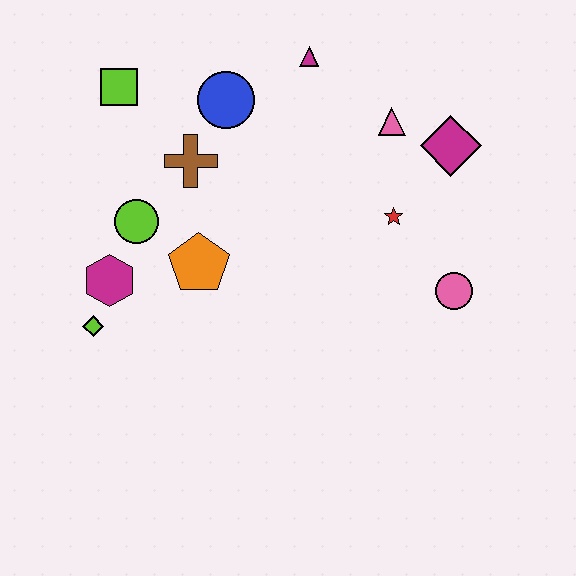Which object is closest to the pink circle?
The red star is closest to the pink circle.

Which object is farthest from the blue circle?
The pink circle is farthest from the blue circle.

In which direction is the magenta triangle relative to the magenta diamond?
The magenta triangle is to the left of the magenta diamond.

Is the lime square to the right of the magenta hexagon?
Yes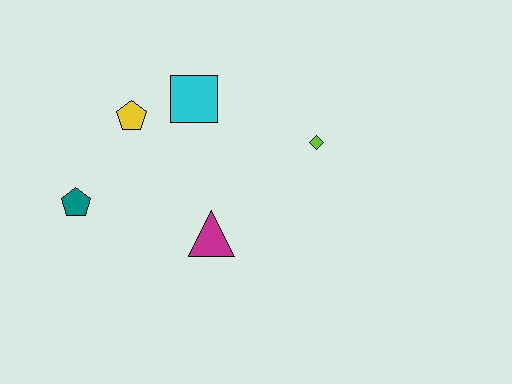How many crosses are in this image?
There are no crosses.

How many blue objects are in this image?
There are no blue objects.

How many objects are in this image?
There are 5 objects.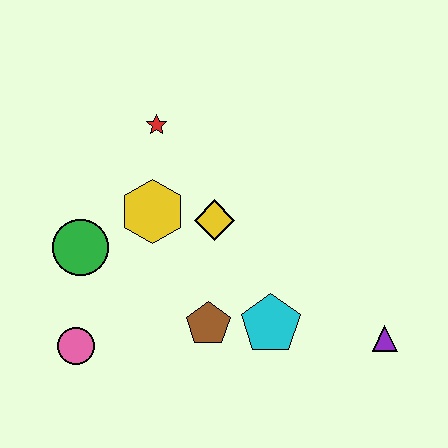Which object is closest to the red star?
The yellow hexagon is closest to the red star.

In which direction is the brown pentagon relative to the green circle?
The brown pentagon is to the right of the green circle.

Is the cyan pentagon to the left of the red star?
No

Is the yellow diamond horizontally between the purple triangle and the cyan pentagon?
No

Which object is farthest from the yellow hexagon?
The purple triangle is farthest from the yellow hexagon.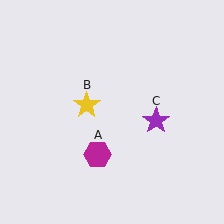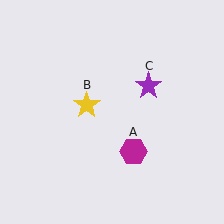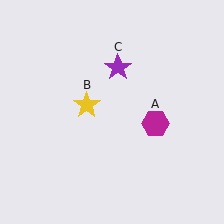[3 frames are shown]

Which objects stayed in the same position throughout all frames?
Yellow star (object B) remained stationary.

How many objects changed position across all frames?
2 objects changed position: magenta hexagon (object A), purple star (object C).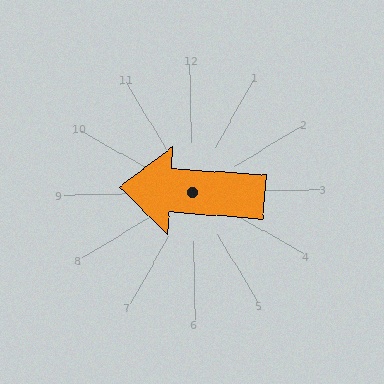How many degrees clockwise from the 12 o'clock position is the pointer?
Approximately 275 degrees.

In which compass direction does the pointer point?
West.